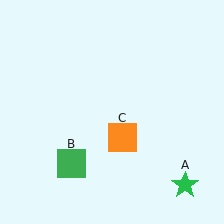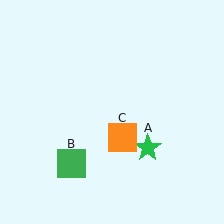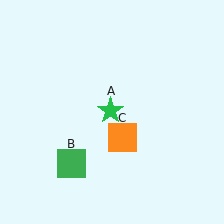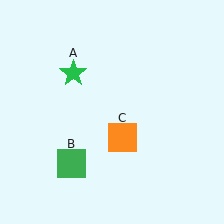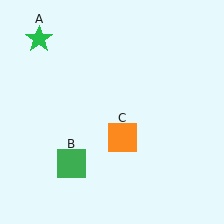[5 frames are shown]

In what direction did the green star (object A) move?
The green star (object A) moved up and to the left.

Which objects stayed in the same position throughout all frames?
Green square (object B) and orange square (object C) remained stationary.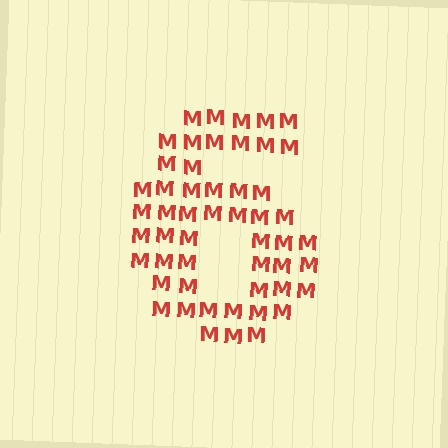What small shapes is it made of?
It is made of small letter M's.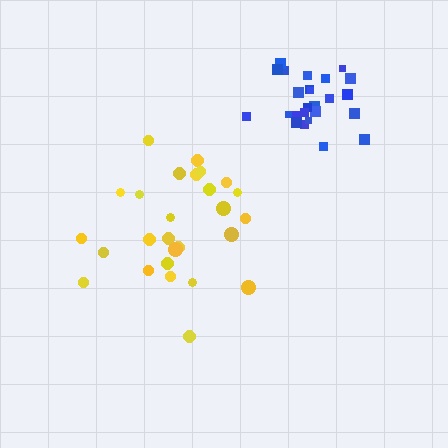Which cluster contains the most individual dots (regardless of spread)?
Yellow (29).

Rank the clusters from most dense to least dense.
blue, yellow.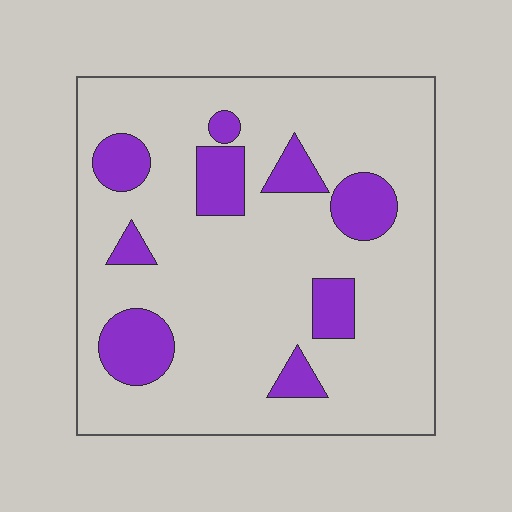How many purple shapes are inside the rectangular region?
9.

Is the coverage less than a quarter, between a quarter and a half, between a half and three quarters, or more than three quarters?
Less than a quarter.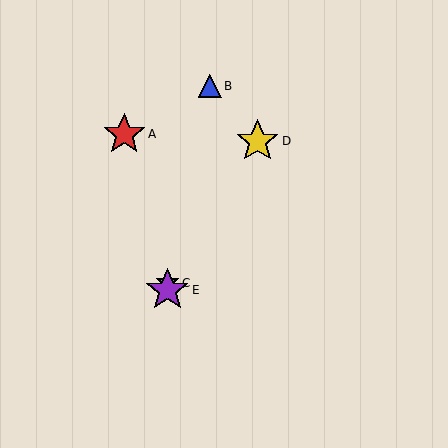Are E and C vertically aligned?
Yes, both are at x≈167.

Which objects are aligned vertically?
Objects C, E are aligned vertically.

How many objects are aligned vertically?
2 objects (C, E) are aligned vertically.